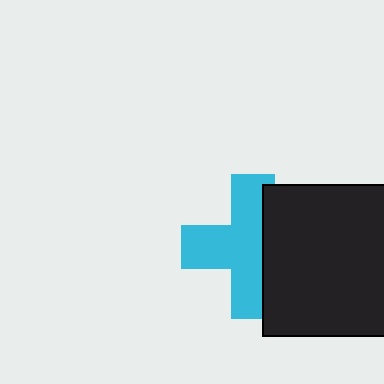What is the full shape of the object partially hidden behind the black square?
The partially hidden object is a cyan cross.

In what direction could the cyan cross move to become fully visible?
The cyan cross could move left. That would shift it out from behind the black square entirely.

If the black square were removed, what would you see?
You would see the complete cyan cross.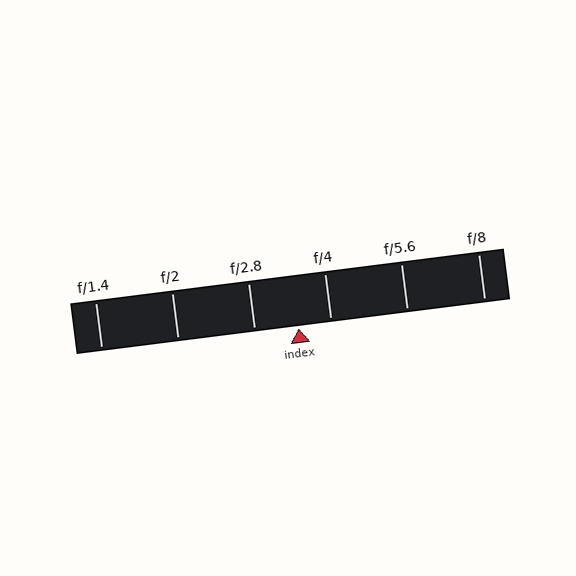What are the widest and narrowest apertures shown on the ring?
The widest aperture shown is f/1.4 and the narrowest is f/8.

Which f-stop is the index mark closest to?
The index mark is closest to f/4.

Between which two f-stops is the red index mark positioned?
The index mark is between f/2.8 and f/4.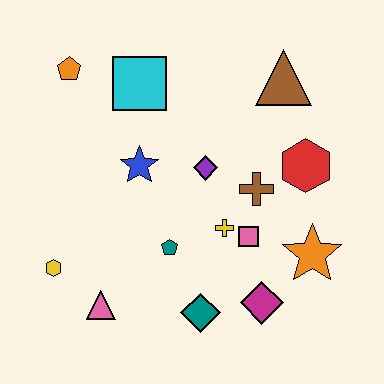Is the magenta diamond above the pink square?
No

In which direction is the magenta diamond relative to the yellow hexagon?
The magenta diamond is to the right of the yellow hexagon.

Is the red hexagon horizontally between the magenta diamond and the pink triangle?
No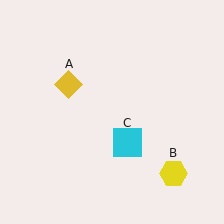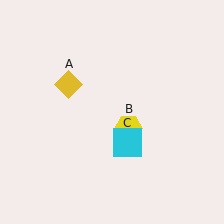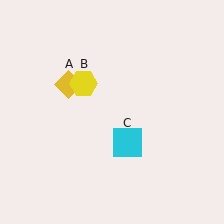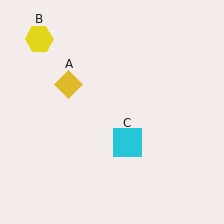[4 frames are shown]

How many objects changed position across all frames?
1 object changed position: yellow hexagon (object B).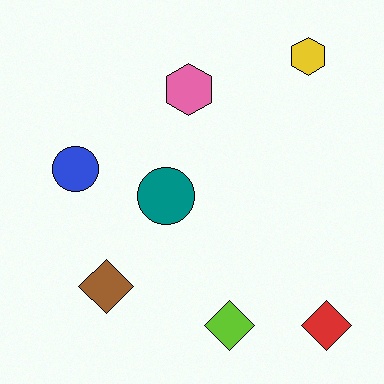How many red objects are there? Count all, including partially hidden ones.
There is 1 red object.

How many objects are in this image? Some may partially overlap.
There are 7 objects.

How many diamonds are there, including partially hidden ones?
There are 3 diamonds.